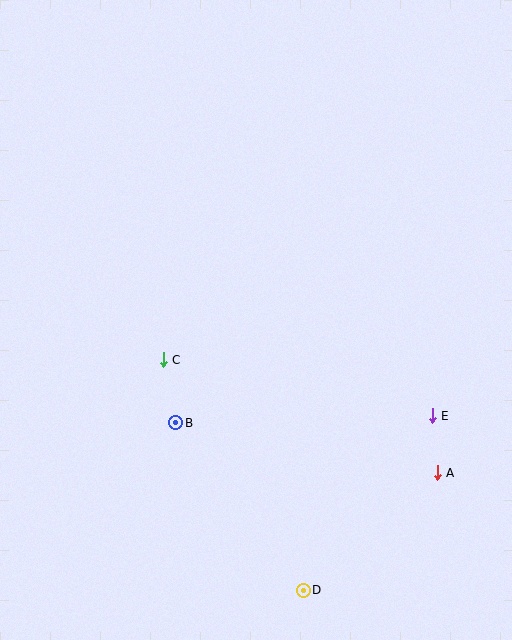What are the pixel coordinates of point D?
Point D is at (303, 590).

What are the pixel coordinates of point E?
Point E is at (432, 416).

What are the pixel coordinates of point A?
Point A is at (437, 473).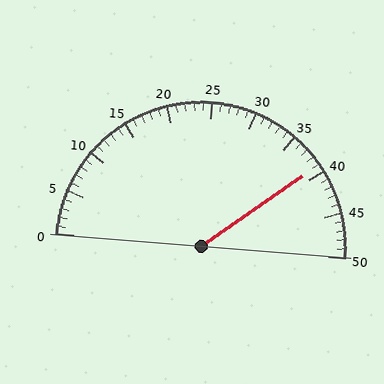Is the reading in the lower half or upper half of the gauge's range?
The reading is in the upper half of the range (0 to 50).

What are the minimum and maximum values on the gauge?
The gauge ranges from 0 to 50.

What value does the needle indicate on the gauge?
The needle indicates approximately 39.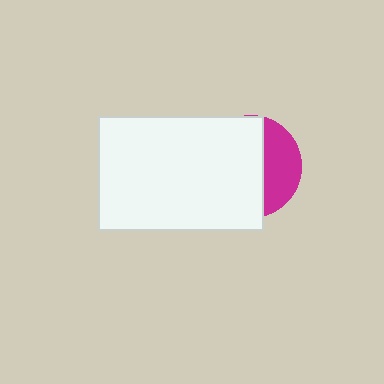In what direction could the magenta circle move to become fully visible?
The magenta circle could move right. That would shift it out from behind the white rectangle entirely.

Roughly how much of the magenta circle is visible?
A small part of it is visible (roughly 35%).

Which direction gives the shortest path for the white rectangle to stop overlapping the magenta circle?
Moving left gives the shortest separation.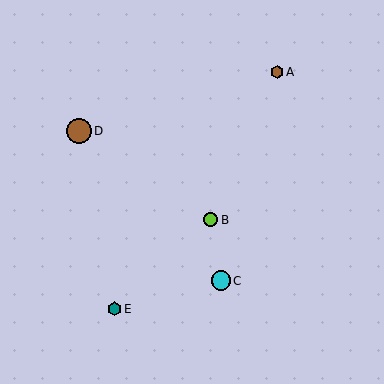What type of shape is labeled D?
Shape D is a brown circle.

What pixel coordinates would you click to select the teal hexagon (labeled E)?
Click at (115, 309) to select the teal hexagon E.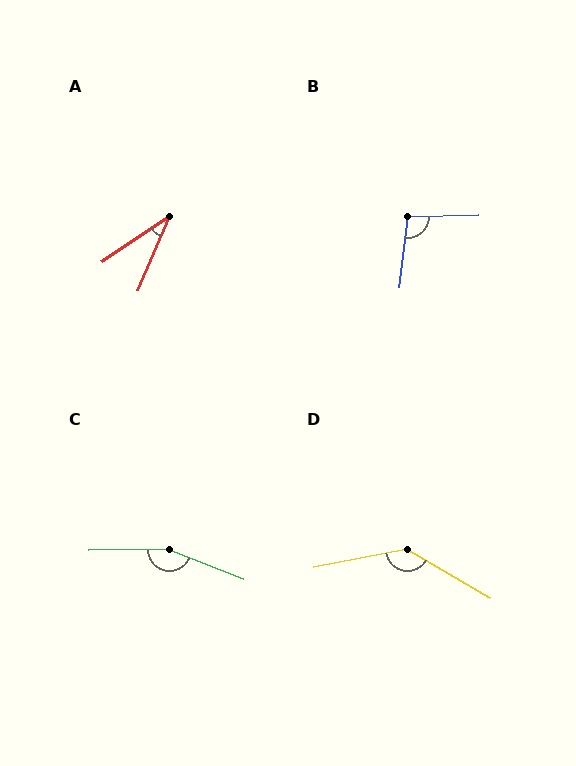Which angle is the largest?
C, at approximately 158 degrees.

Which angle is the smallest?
A, at approximately 33 degrees.